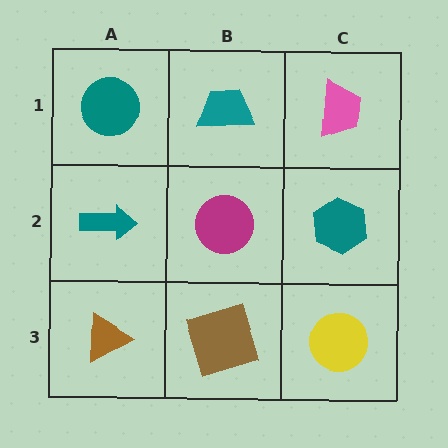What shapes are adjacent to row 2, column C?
A pink trapezoid (row 1, column C), a yellow circle (row 3, column C), a magenta circle (row 2, column B).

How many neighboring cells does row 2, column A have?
3.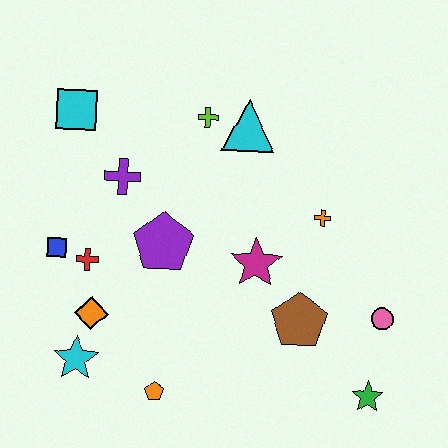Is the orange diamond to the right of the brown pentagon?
No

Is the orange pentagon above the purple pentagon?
No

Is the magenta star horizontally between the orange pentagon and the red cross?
No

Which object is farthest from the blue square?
The green star is farthest from the blue square.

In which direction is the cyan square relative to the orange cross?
The cyan square is to the left of the orange cross.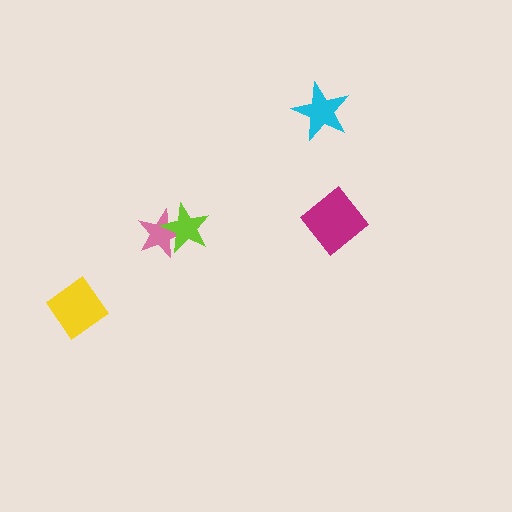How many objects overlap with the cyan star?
0 objects overlap with the cyan star.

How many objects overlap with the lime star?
1 object overlaps with the lime star.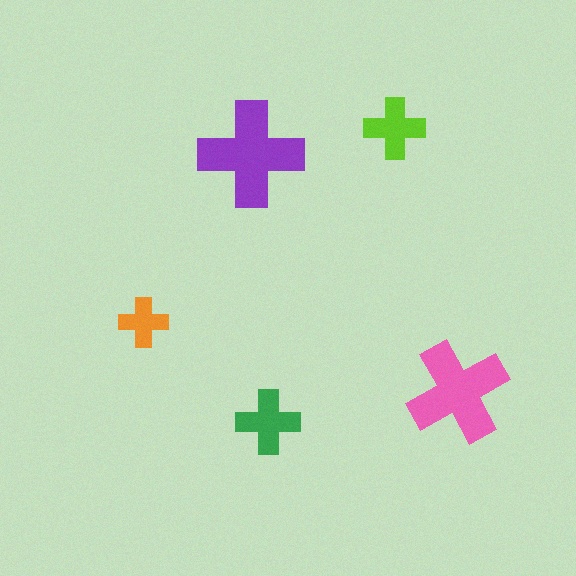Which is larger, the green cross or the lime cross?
The green one.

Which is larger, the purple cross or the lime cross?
The purple one.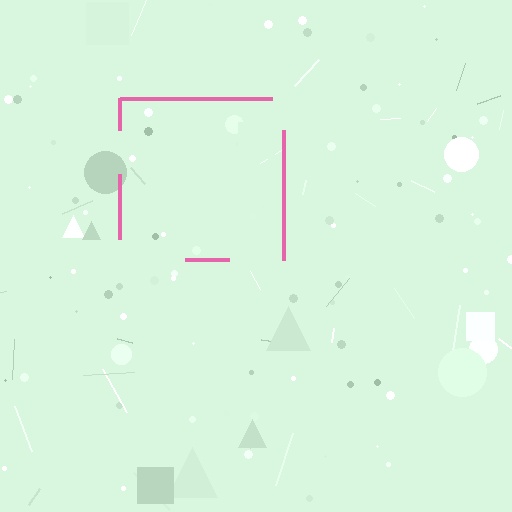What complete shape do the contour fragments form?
The contour fragments form a square.